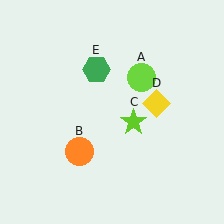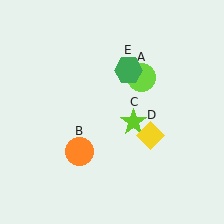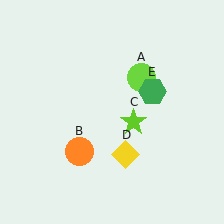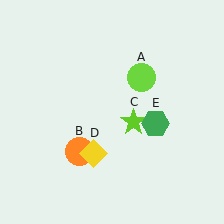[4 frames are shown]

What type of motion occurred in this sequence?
The yellow diamond (object D), green hexagon (object E) rotated clockwise around the center of the scene.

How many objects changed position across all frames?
2 objects changed position: yellow diamond (object D), green hexagon (object E).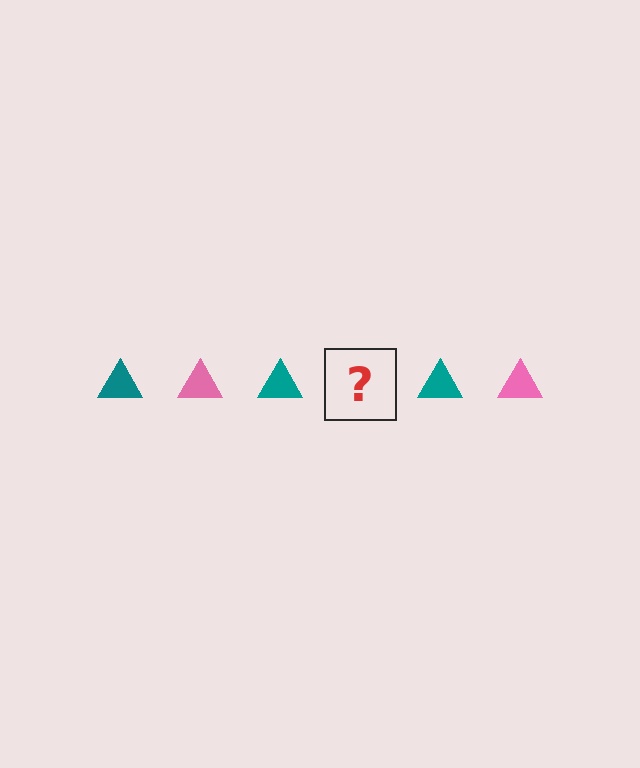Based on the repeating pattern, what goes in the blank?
The blank should be a pink triangle.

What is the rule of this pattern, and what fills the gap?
The rule is that the pattern cycles through teal, pink triangles. The gap should be filled with a pink triangle.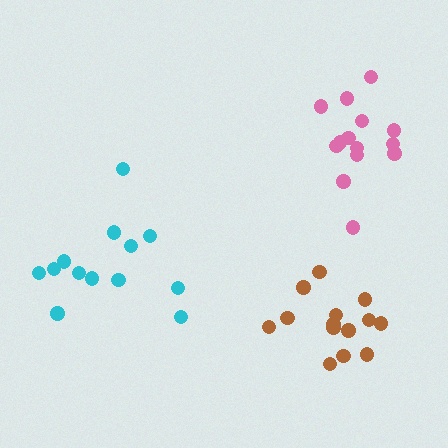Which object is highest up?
The pink cluster is topmost.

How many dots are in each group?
Group 1: 14 dots, Group 2: 14 dots, Group 3: 13 dots (41 total).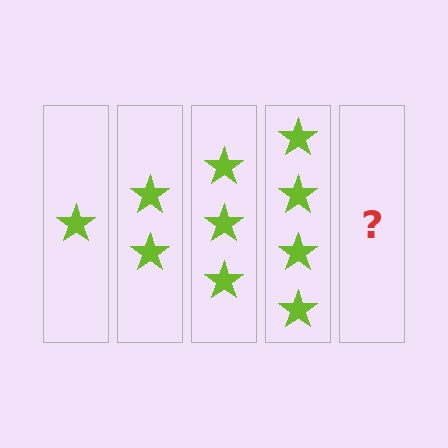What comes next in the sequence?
The next element should be 5 stars.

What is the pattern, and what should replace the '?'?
The pattern is that each step adds one more star. The '?' should be 5 stars.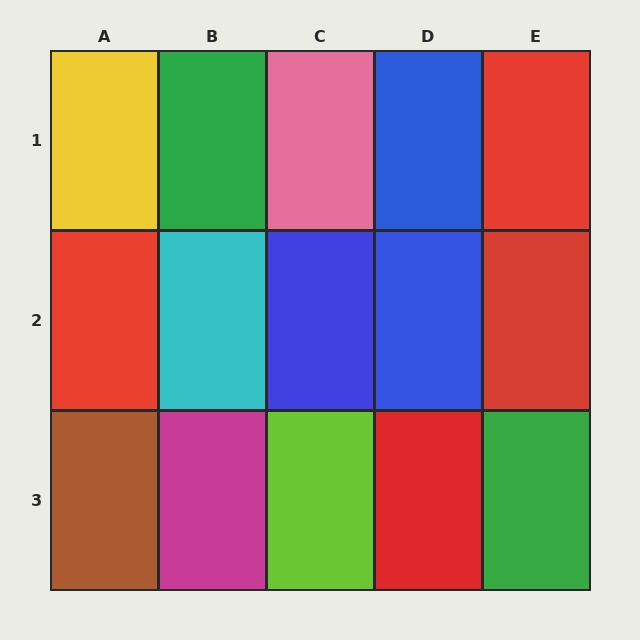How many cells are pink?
1 cell is pink.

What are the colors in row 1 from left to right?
Yellow, green, pink, blue, red.